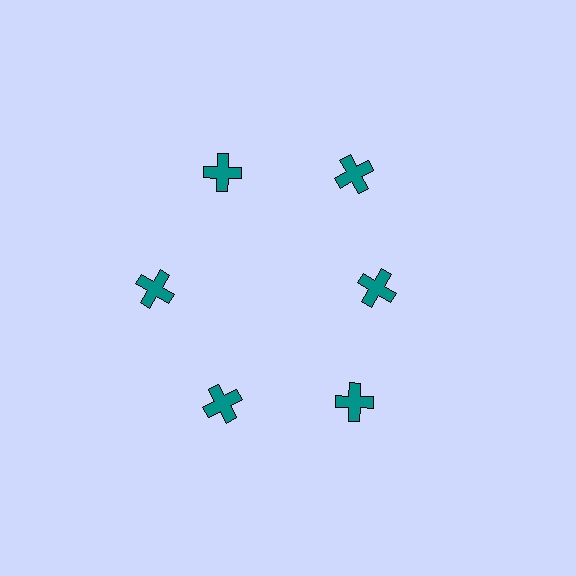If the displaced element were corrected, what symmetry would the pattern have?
It would have 6-fold rotational symmetry — the pattern would map onto itself every 60 degrees.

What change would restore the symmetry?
The symmetry would be restored by moving it outward, back onto the ring so that all 6 crosses sit at equal angles and equal distance from the center.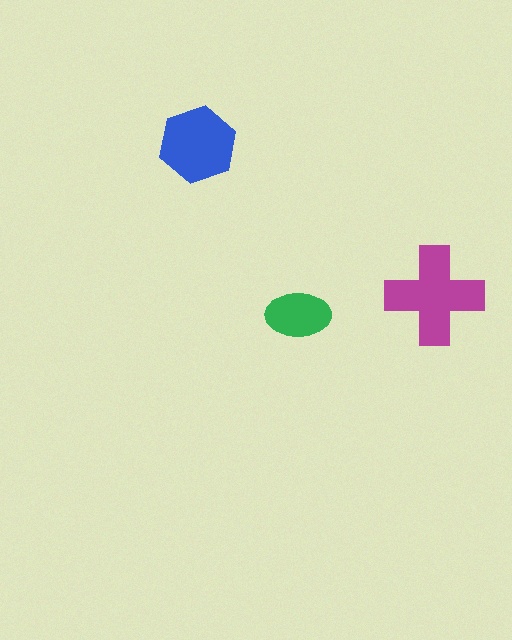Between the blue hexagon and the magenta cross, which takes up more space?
The magenta cross.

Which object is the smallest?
The green ellipse.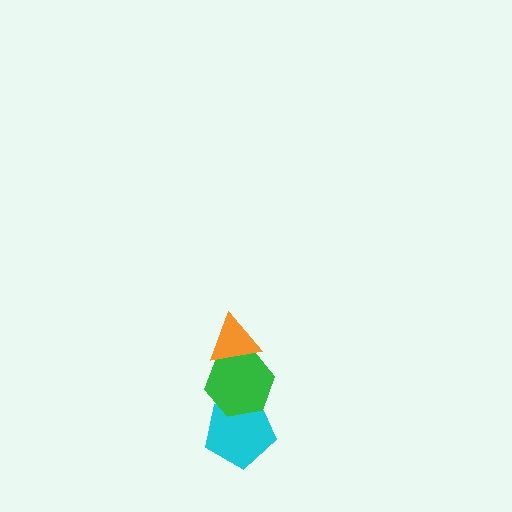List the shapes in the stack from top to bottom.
From top to bottom: the orange triangle, the green hexagon, the cyan pentagon.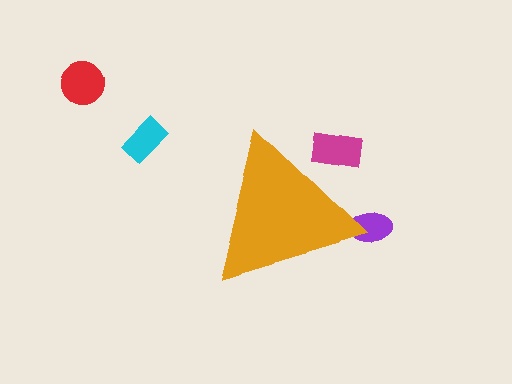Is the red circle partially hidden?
No, the red circle is fully visible.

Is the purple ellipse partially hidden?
Yes, the purple ellipse is partially hidden behind the orange triangle.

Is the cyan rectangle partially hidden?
No, the cyan rectangle is fully visible.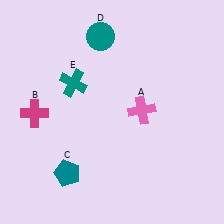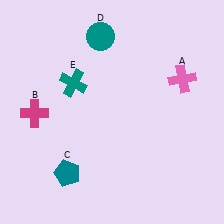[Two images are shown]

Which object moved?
The pink cross (A) moved right.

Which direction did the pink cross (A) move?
The pink cross (A) moved right.